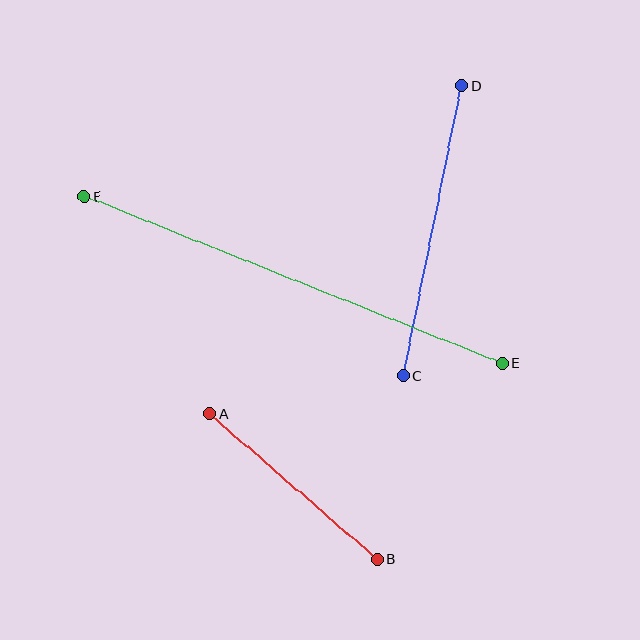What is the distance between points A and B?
The distance is approximately 221 pixels.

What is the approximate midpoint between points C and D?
The midpoint is at approximately (433, 231) pixels.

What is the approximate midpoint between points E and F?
The midpoint is at approximately (293, 280) pixels.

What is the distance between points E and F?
The distance is approximately 450 pixels.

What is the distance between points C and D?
The distance is approximately 296 pixels.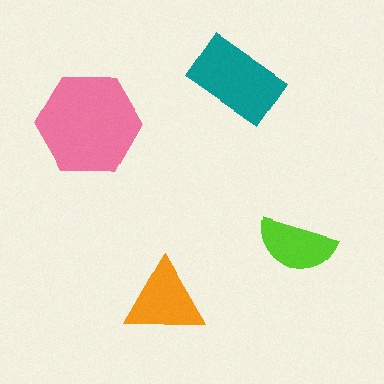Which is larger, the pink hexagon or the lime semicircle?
The pink hexagon.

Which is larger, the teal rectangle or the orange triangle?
The teal rectangle.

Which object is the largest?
The pink hexagon.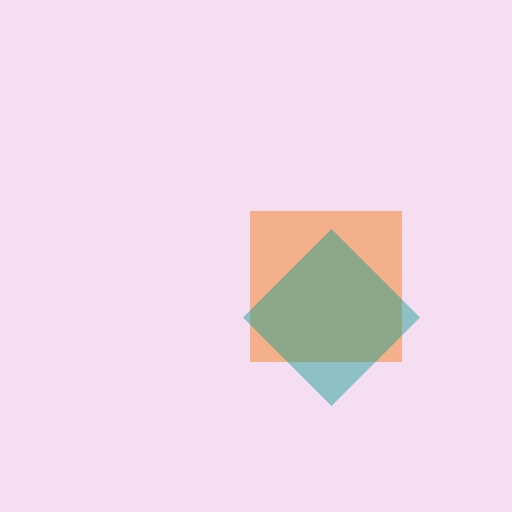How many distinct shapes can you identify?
There are 2 distinct shapes: an orange square, a teal diamond.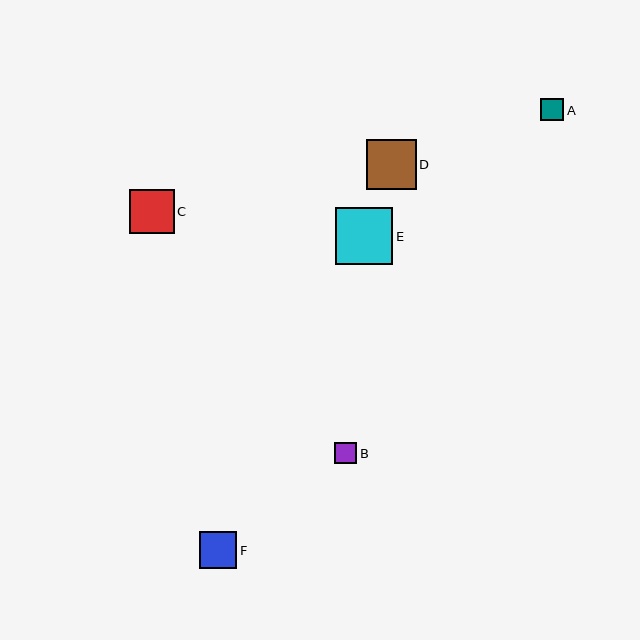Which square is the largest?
Square E is the largest with a size of approximately 57 pixels.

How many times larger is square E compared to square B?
Square E is approximately 2.7 times the size of square B.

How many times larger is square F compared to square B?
Square F is approximately 1.7 times the size of square B.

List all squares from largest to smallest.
From largest to smallest: E, D, C, F, A, B.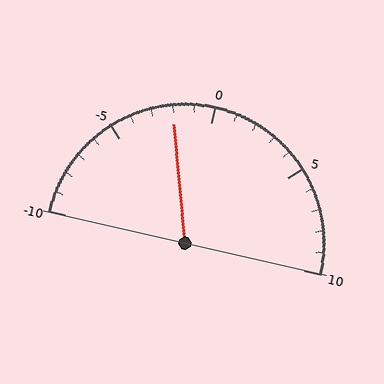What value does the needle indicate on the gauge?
The needle indicates approximately -2.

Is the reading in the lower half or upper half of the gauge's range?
The reading is in the lower half of the range (-10 to 10).